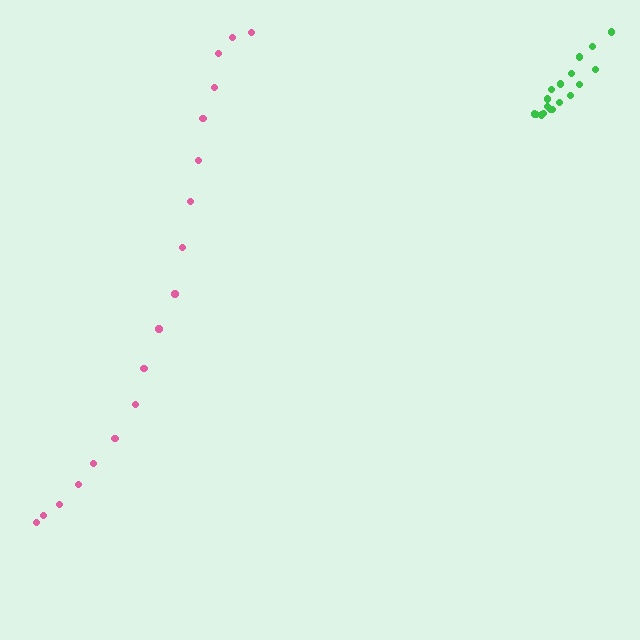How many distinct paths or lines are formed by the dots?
There are 2 distinct paths.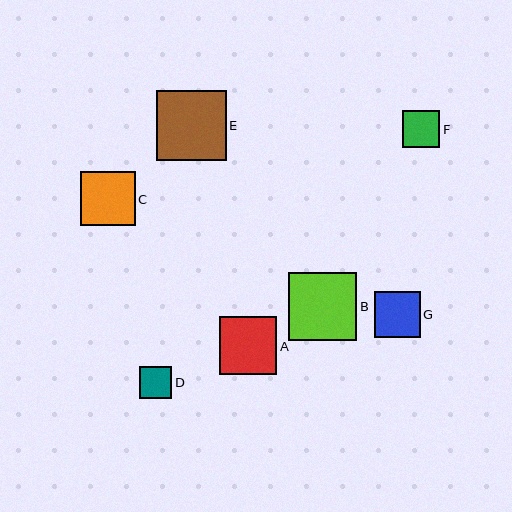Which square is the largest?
Square E is the largest with a size of approximately 70 pixels.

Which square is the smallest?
Square D is the smallest with a size of approximately 32 pixels.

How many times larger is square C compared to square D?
Square C is approximately 1.7 times the size of square D.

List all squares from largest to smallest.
From largest to smallest: E, B, A, C, G, F, D.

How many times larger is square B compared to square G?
Square B is approximately 1.5 times the size of square G.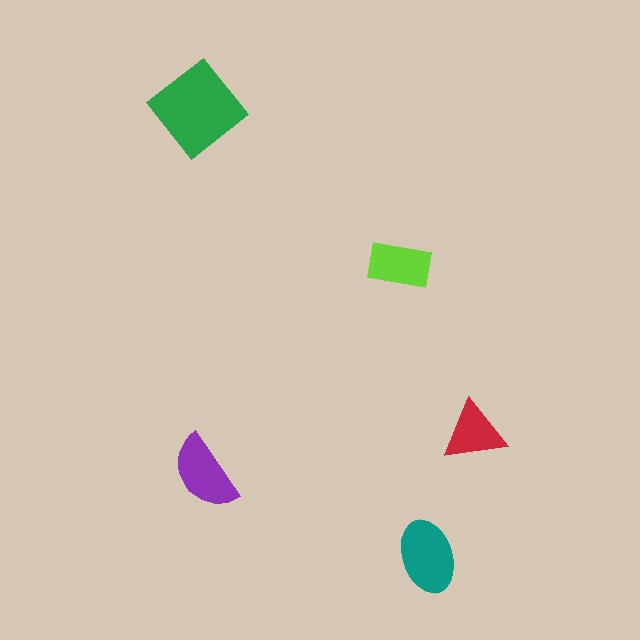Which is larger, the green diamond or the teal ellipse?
The green diamond.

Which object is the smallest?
The red triangle.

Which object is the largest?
The green diamond.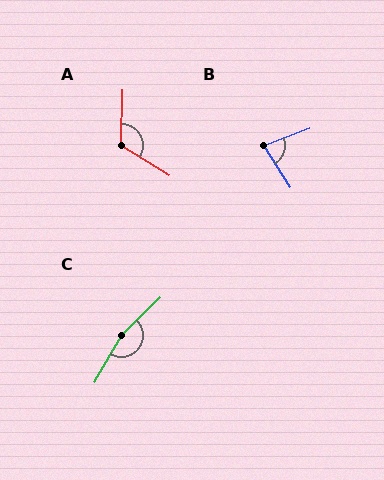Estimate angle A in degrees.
Approximately 120 degrees.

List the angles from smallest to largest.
B (79°), A (120°), C (165°).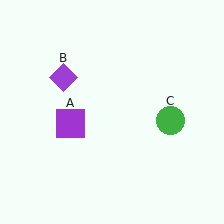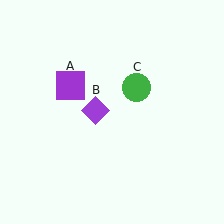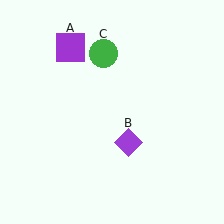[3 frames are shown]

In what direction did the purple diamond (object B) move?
The purple diamond (object B) moved down and to the right.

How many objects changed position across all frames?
3 objects changed position: purple square (object A), purple diamond (object B), green circle (object C).